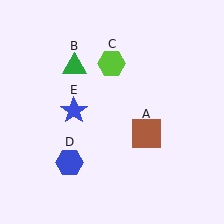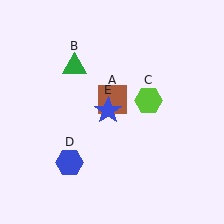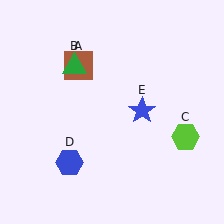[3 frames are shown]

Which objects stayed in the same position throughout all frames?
Green triangle (object B) and blue hexagon (object D) remained stationary.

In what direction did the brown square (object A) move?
The brown square (object A) moved up and to the left.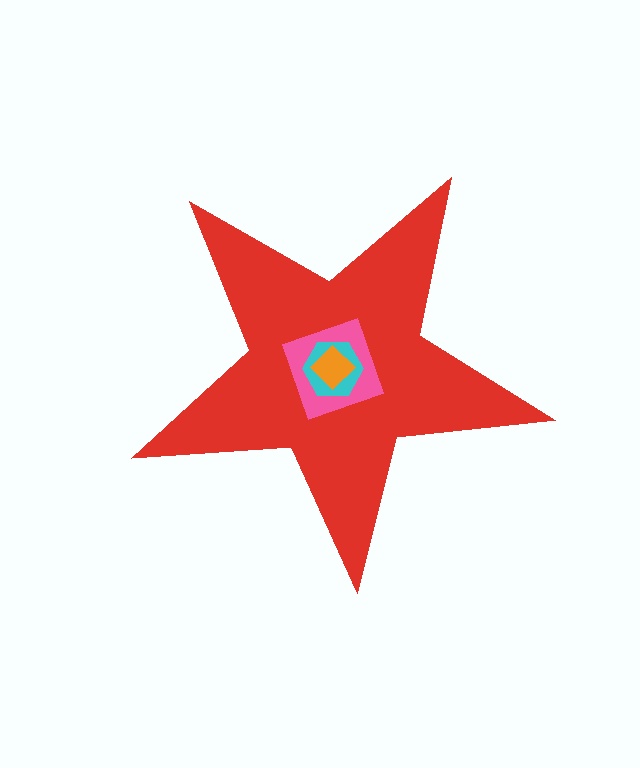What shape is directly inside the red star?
The pink square.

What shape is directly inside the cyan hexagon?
The orange diamond.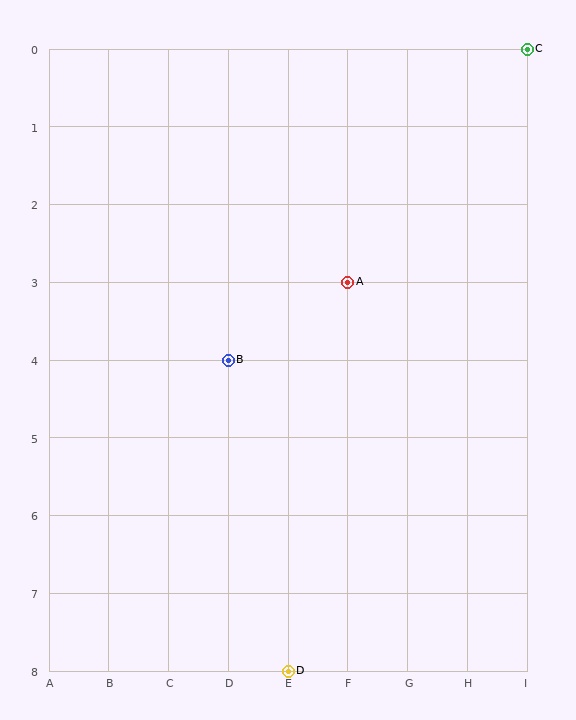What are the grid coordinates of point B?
Point B is at grid coordinates (D, 4).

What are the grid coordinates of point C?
Point C is at grid coordinates (I, 0).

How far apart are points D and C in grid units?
Points D and C are 4 columns and 8 rows apart (about 8.9 grid units diagonally).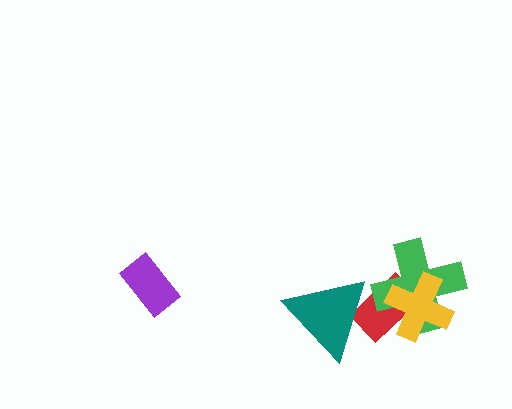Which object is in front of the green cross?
The yellow cross is in front of the green cross.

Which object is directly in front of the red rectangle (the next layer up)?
The green cross is directly in front of the red rectangle.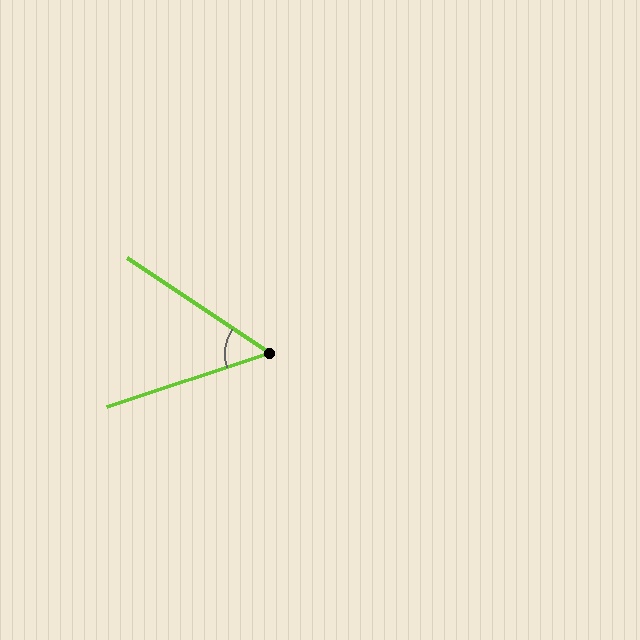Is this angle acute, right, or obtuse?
It is acute.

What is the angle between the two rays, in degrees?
Approximately 52 degrees.